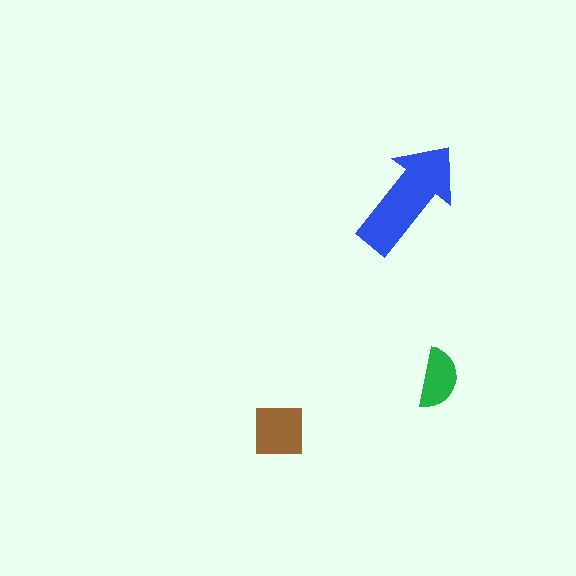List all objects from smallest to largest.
The green semicircle, the brown square, the blue arrow.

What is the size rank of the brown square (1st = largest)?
2nd.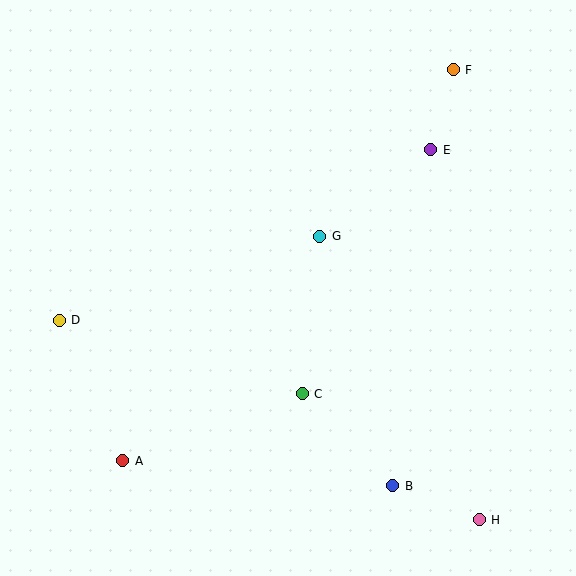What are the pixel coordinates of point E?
Point E is at (431, 150).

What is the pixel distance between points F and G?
The distance between F and G is 213 pixels.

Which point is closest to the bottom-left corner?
Point A is closest to the bottom-left corner.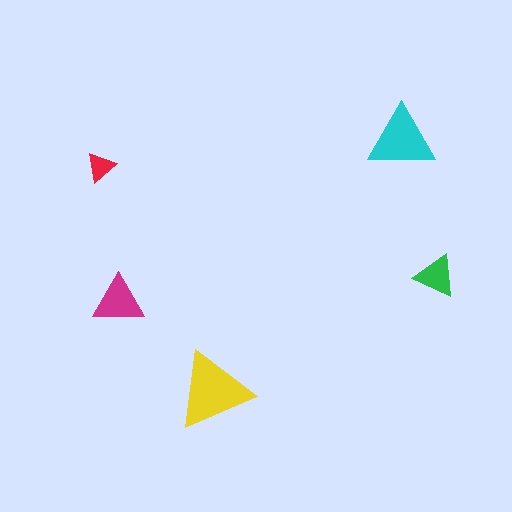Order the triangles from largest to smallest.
the yellow one, the cyan one, the magenta one, the green one, the red one.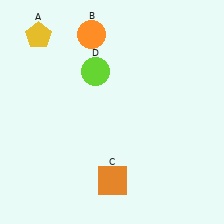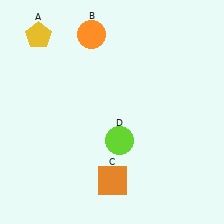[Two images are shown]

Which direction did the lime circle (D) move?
The lime circle (D) moved down.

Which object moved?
The lime circle (D) moved down.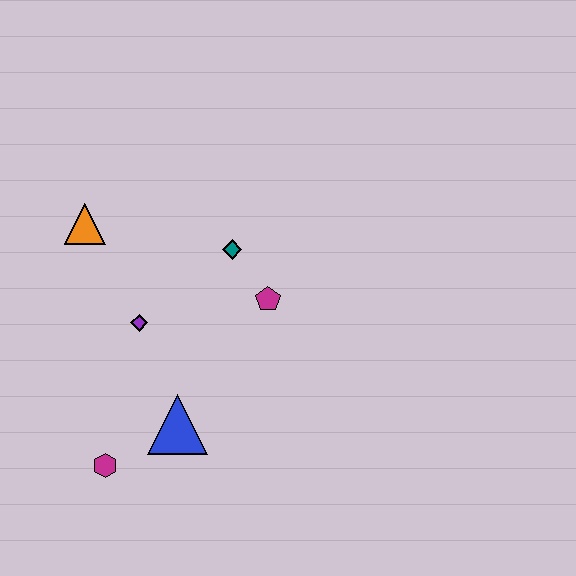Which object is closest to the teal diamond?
The magenta pentagon is closest to the teal diamond.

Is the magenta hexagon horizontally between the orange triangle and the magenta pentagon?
Yes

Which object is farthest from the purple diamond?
The magenta hexagon is farthest from the purple diamond.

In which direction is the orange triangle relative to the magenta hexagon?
The orange triangle is above the magenta hexagon.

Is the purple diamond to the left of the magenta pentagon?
Yes